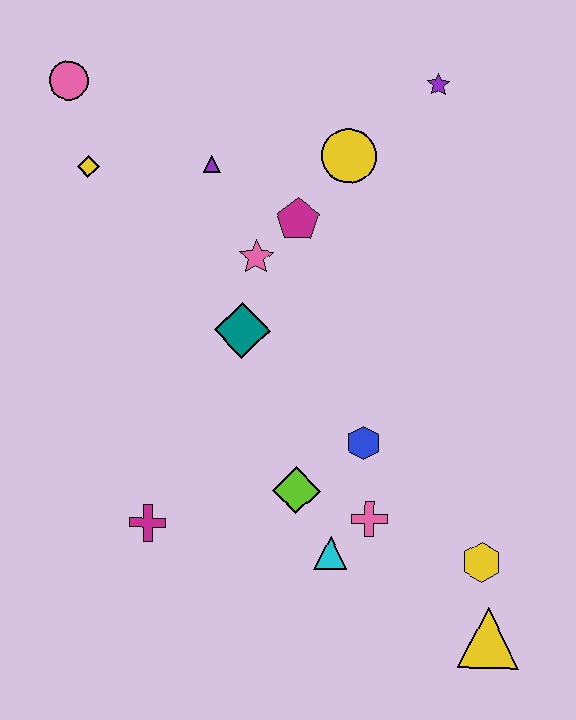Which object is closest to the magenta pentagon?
The pink star is closest to the magenta pentagon.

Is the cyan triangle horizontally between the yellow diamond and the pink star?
No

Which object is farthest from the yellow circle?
The yellow triangle is farthest from the yellow circle.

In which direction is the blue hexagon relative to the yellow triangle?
The blue hexagon is above the yellow triangle.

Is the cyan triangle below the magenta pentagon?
Yes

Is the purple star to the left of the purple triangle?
No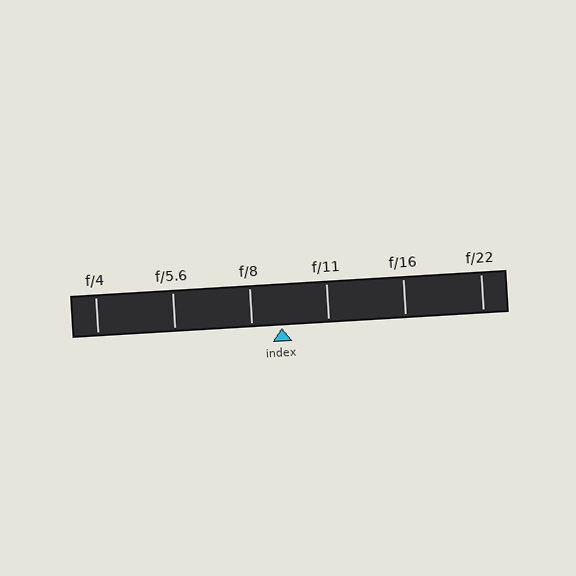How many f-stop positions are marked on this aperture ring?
There are 6 f-stop positions marked.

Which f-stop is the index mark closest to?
The index mark is closest to f/8.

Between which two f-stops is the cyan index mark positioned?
The index mark is between f/8 and f/11.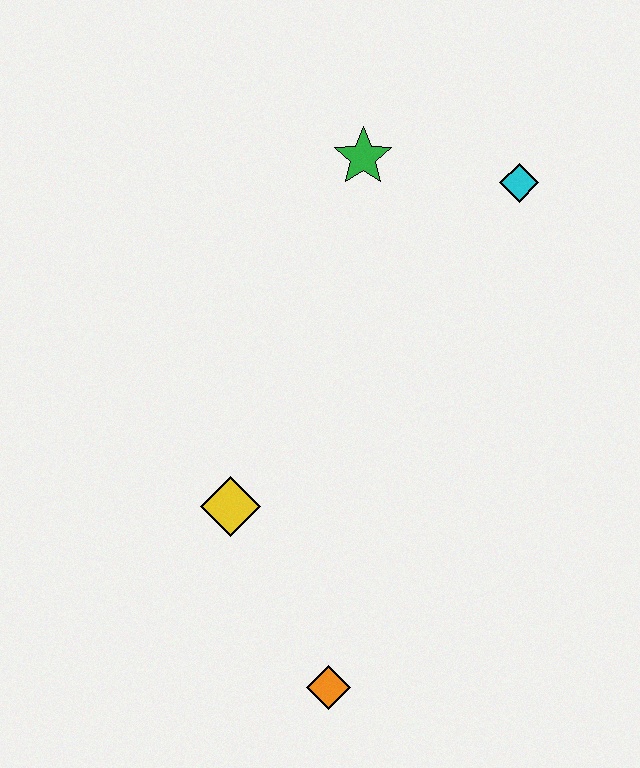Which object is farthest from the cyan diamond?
The orange diamond is farthest from the cyan diamond.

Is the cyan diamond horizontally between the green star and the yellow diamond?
No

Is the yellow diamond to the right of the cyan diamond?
No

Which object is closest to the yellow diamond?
The orange diamond is closest to the yellow diamond.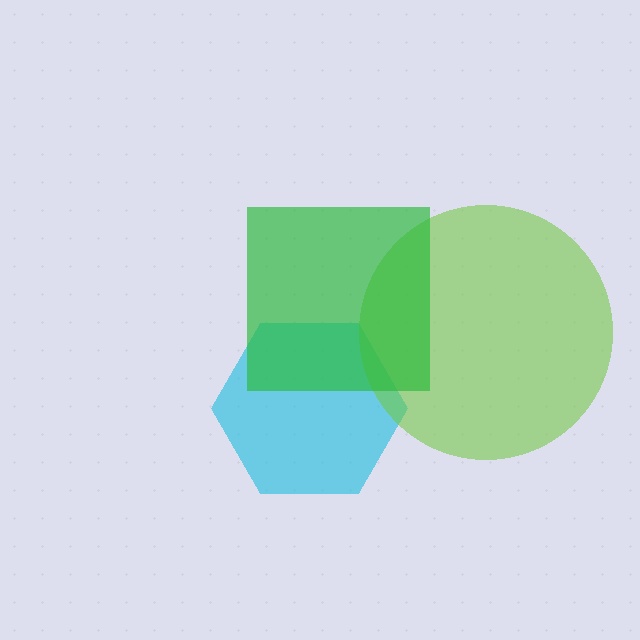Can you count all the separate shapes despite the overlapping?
Yes, there are 3 separate shapes.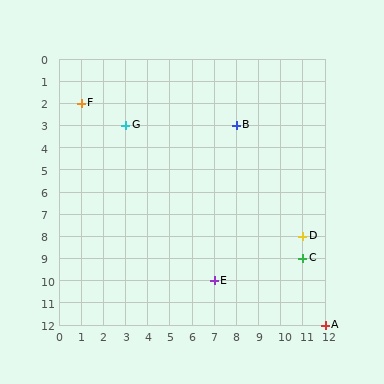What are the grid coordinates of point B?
Point B is at grid coordinates (8, 3).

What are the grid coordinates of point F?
Point F is at grid coordinates (1, 2).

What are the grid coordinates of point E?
Point E is at grid coordinates (7, 10).